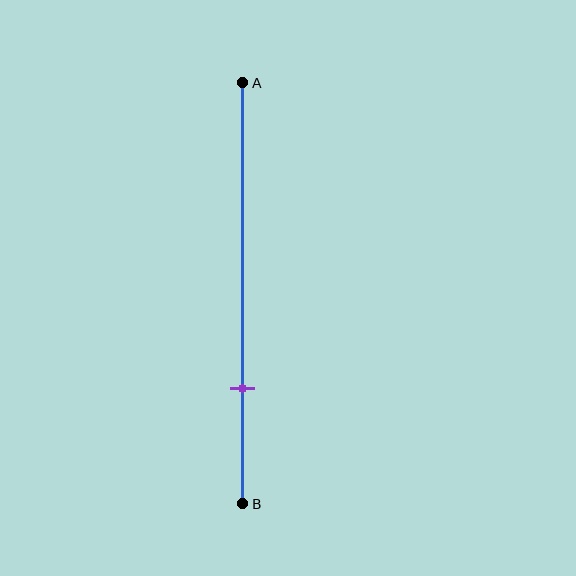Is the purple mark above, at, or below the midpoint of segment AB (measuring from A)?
The purple mark is below the midpoint of segment AB.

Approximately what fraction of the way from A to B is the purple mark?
The purple mark is approximately 70% of the way from A to B.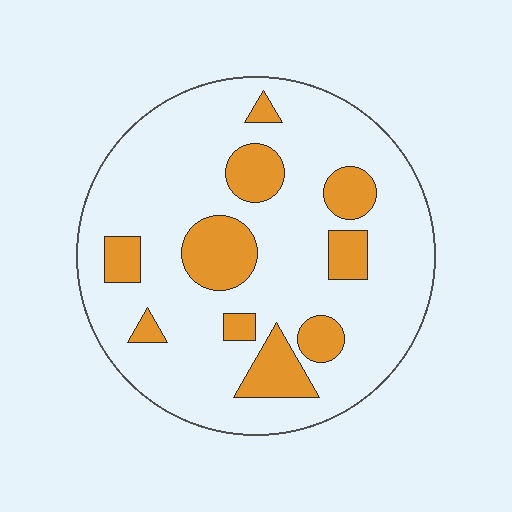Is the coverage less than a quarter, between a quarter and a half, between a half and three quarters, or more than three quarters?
Less than a quarter.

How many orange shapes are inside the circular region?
10.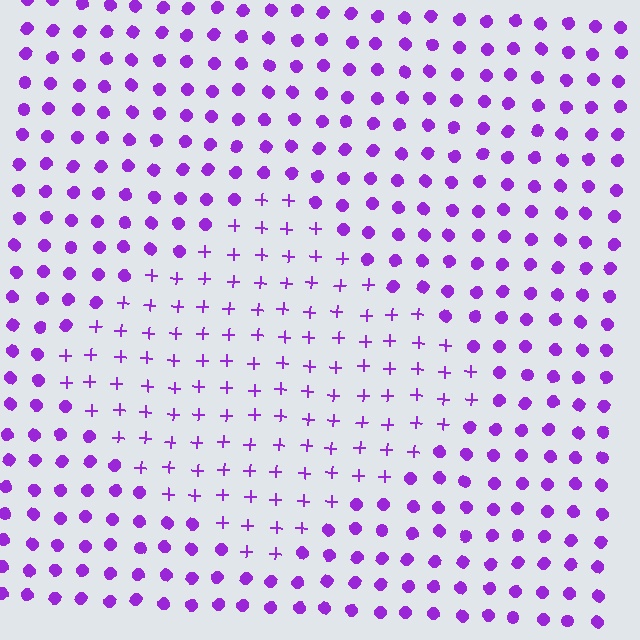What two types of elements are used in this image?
The image uses plus signs inside the diamond region and circles outside it.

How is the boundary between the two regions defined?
The boundary is defined by a change in element shape: plus signs inside vs. circles outside. All elements share the same color and spacing.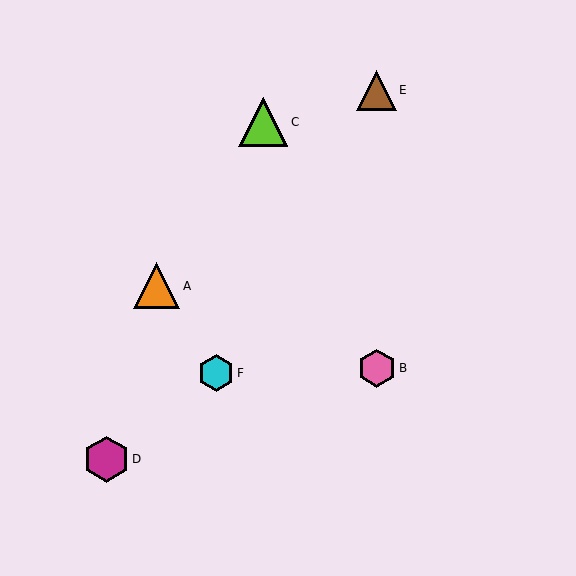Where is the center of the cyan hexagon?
The center of the cyan hexagon is at (216, 373).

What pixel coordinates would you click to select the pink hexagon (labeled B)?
Click at (377, 368) to select the pink hexagon B.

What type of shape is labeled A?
Shape A is an orange triangle.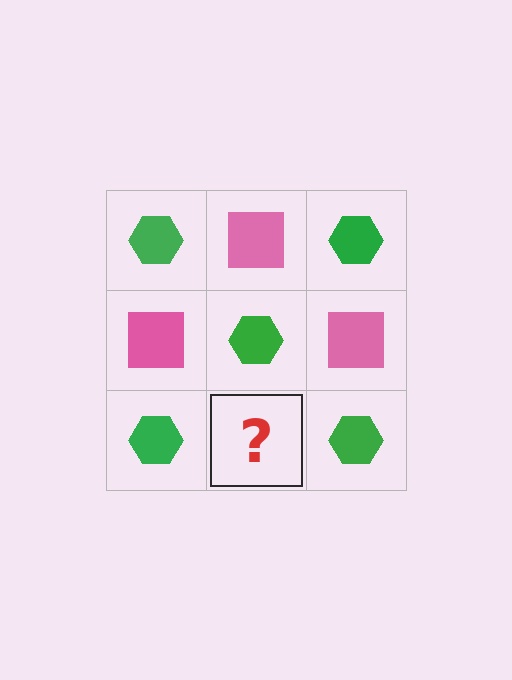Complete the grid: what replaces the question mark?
The question mark should be replaced with a pink square.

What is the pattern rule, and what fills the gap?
The rule is that it alternates green hexagon and pink square in a checkerboard pattern. The gap should be filled with a pink square.